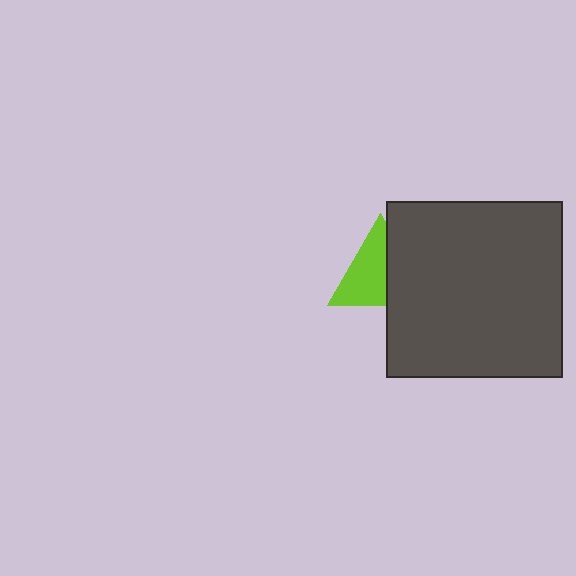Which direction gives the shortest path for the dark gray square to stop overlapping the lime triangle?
Moving right gives the shortest separation.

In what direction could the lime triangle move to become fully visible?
The lime triangle could move left. That would shift it out from behind the dark gray square entirely.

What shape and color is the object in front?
The object in front is a dark gray square.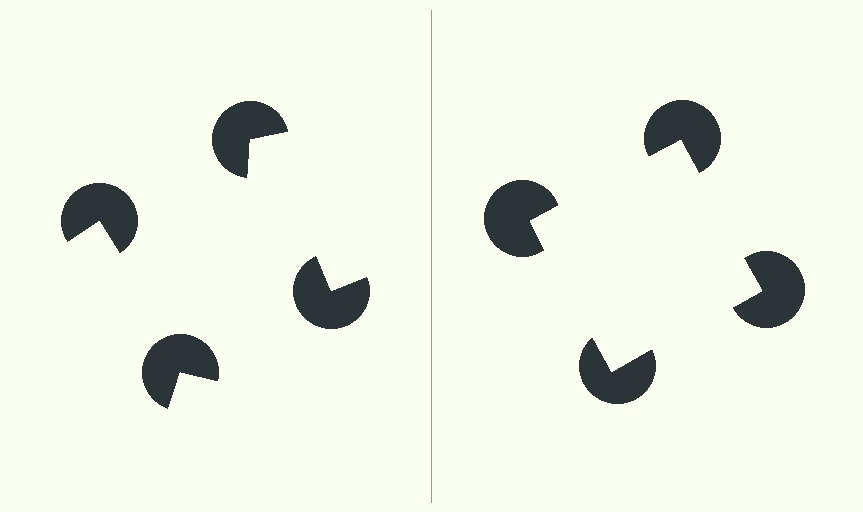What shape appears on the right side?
An illusory square.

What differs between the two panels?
The pac-man discs are positioned identically on both sides; only the wedge orientations differ. On the right they align to a square; on the left they are misaligned.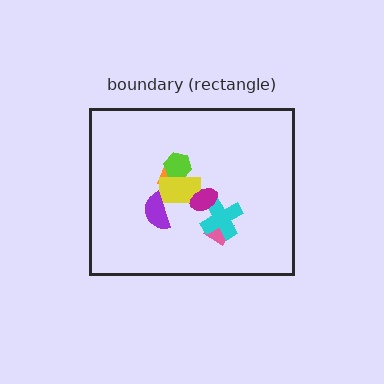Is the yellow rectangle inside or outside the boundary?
Inside.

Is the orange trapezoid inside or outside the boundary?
Inside.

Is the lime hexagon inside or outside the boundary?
Inside.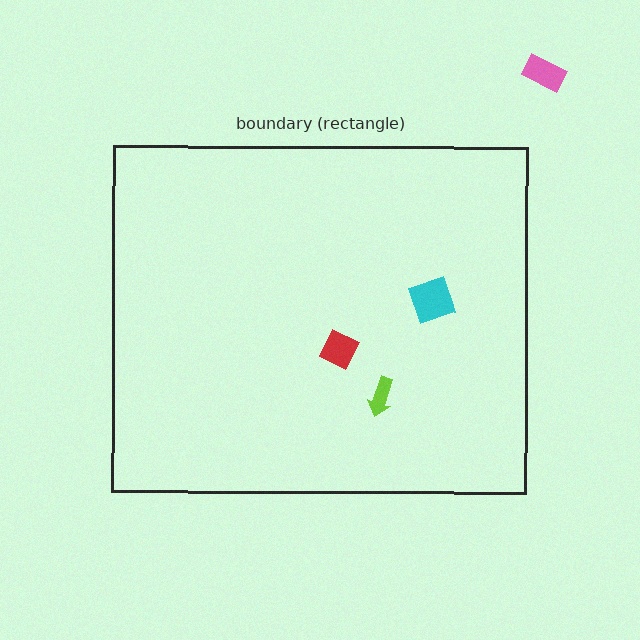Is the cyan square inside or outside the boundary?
Inside.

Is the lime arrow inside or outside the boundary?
Inside.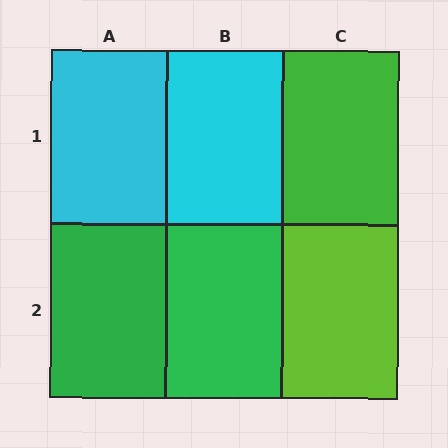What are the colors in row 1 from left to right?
Cyan, cyan, green.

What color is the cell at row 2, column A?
Green.